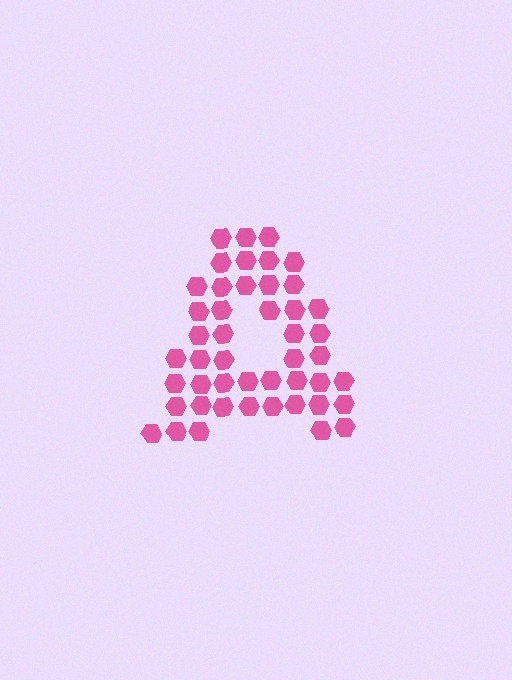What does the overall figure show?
The overall figure shows the letter A.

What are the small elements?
The small elements are hexagons.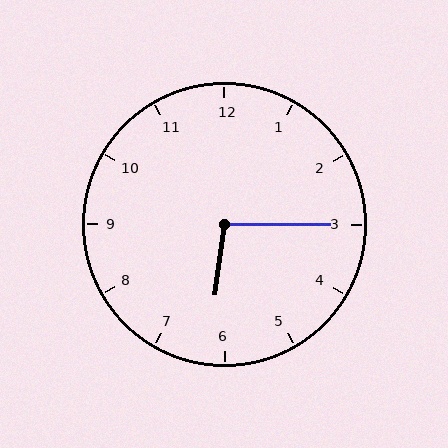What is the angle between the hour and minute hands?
Approximately 98 degrees.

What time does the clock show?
6:15.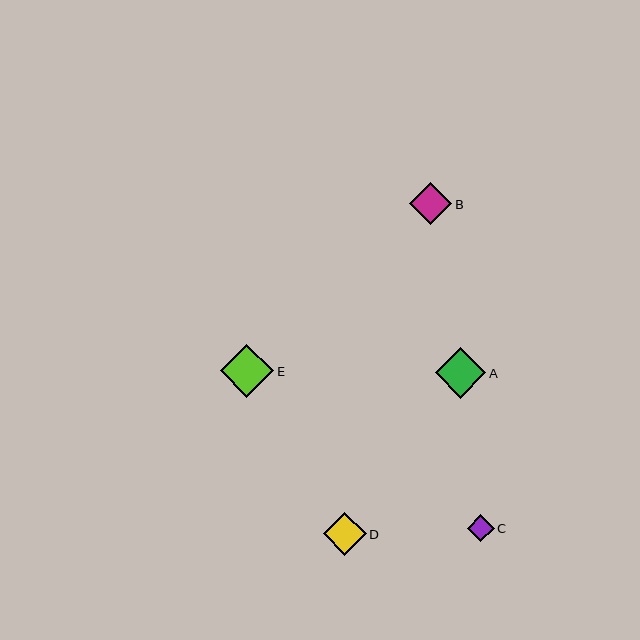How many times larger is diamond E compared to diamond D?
Diamond E is approximately 1.2 times the size of diamond D.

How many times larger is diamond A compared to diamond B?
Diamond A is approximately 1.2 times the size of diamond B.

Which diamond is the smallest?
Diamond C is the smallest with a size of approximately 27 pixels.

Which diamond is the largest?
Diamond E is the largest with a size of approximately 54 pixels.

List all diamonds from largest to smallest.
From largest to smallest: E, A, D, B, C.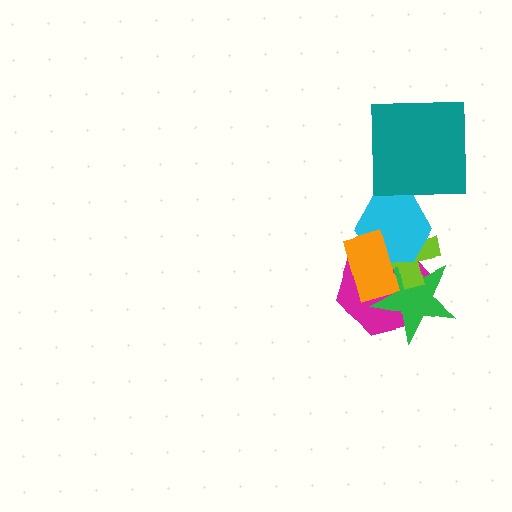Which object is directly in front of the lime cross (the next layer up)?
The cyan hexagon is directly in front of the lime cross.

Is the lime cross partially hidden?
Yes, it is partially covered by another shape.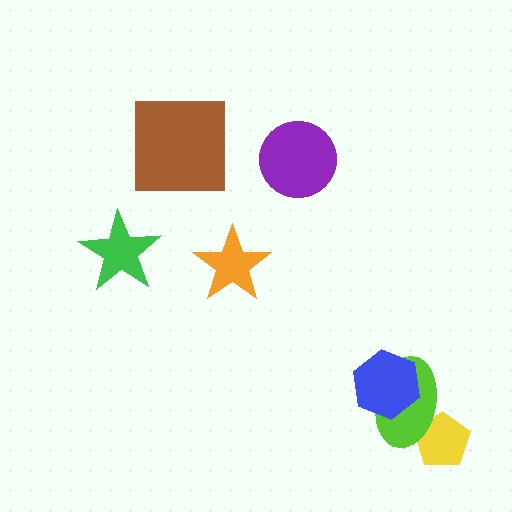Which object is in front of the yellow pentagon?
The lime ellipse is in front of the yellow pentagon.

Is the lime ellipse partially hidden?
Yes, it is partially covered by another shape.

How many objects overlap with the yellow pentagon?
1 object overlaps with the yellow pentagon.